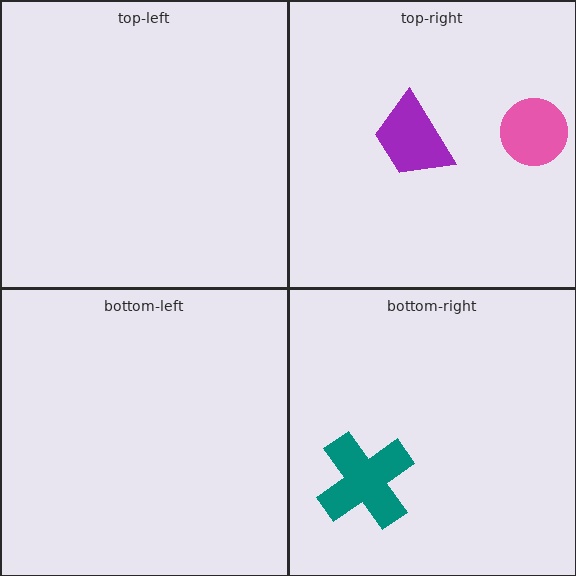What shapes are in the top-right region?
The pink circle, the purple trapezoid.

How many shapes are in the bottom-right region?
1.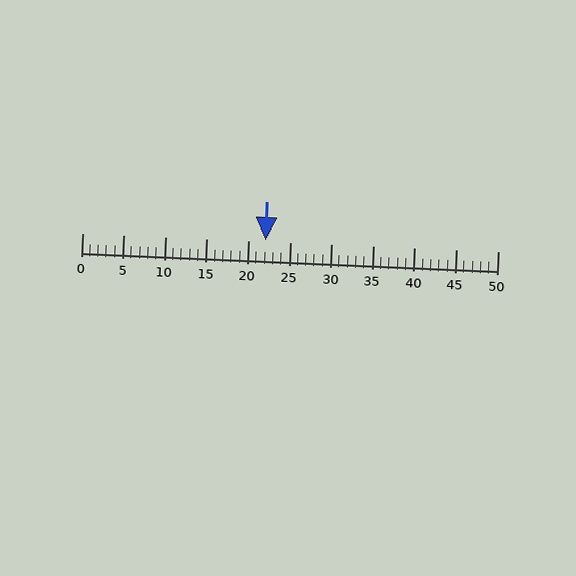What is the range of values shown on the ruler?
The ruler shows values from 0 to 50.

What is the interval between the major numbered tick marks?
The major tick marks are spaced 5 units apart.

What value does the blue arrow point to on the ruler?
The blue arrow points to approximately 22.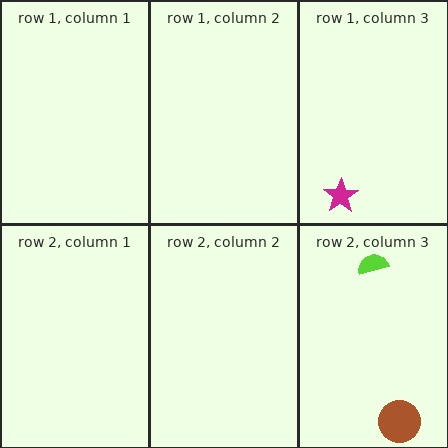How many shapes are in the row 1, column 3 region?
1.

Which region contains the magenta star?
The row 1, column 3 region.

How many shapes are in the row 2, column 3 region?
2.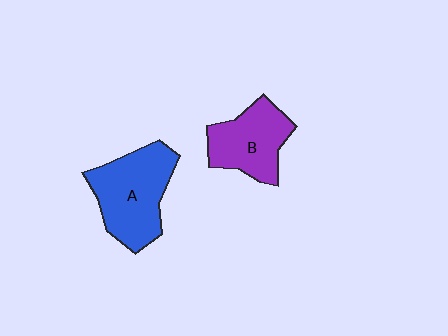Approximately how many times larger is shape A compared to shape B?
Approximately 1.3 times.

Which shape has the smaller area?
Shape B (purple).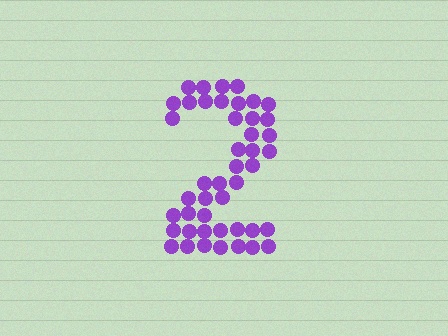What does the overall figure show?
The overall figure shows the digit 2.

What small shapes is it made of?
It is made of small circles.